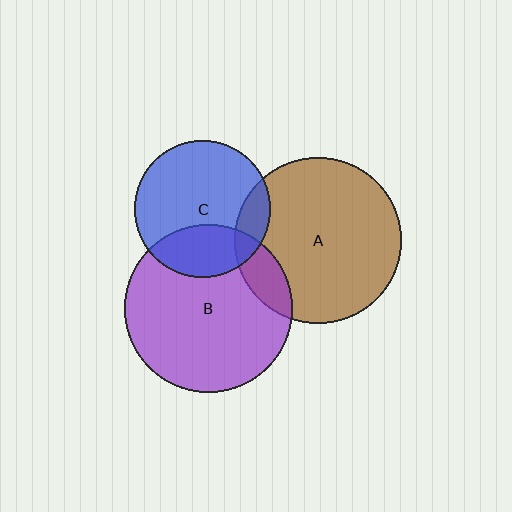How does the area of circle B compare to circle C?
Approximately 1.5 times.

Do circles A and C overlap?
Yes.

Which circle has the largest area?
Circle B (purple).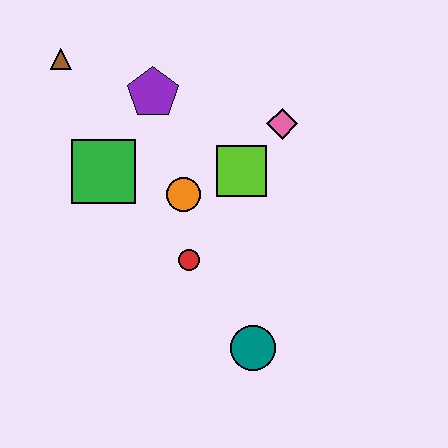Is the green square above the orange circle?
Yes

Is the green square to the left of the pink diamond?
Yes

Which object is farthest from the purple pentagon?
The teal circle is farthest from the purple pentagon.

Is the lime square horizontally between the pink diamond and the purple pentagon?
Yes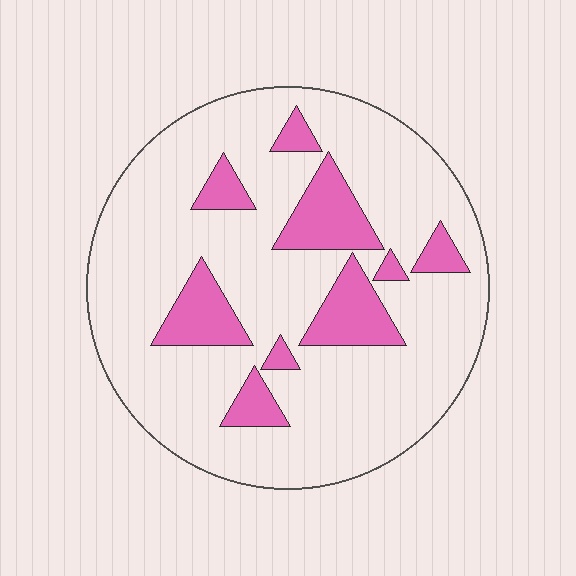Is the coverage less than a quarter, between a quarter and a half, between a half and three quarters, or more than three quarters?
Less than a quarter.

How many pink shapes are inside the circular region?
9.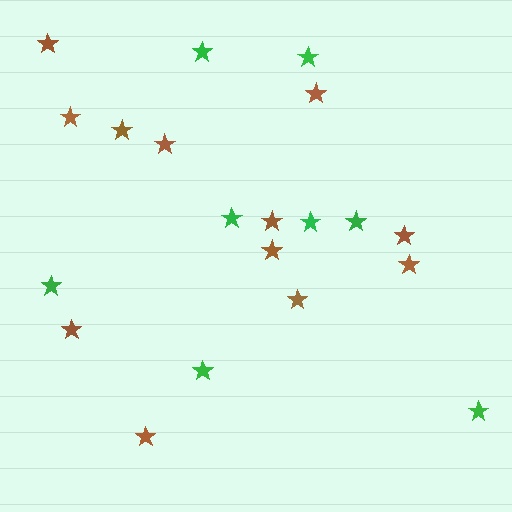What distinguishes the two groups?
There are 2 groups: one group of green stars (8) and one group of brown stars (12).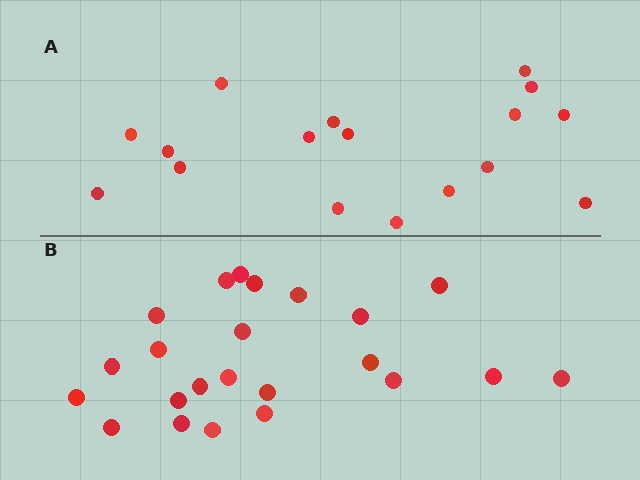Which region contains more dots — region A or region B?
Region B (the bottom region) has more dots.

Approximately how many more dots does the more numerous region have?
Region B has about 6 more dots than region A.